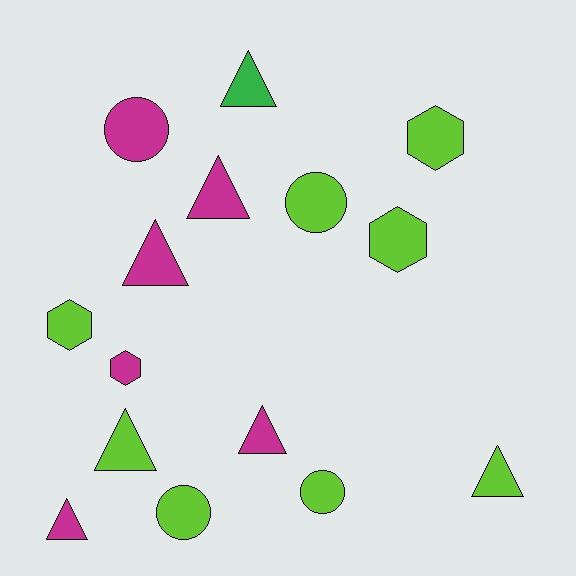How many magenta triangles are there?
There are 4 magenta triangles.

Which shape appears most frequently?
Triangle, with 7 objects.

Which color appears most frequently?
Lime, with 8 objects.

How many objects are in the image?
There are 15 objects.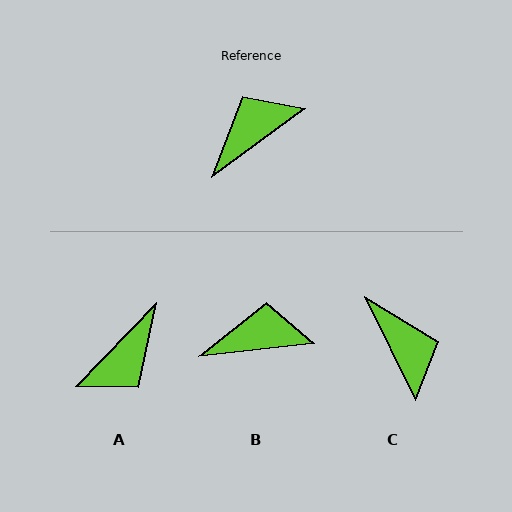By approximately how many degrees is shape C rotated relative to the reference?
Approximately 101 degrees clockwise.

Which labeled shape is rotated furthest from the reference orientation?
A, about 170 degrees away.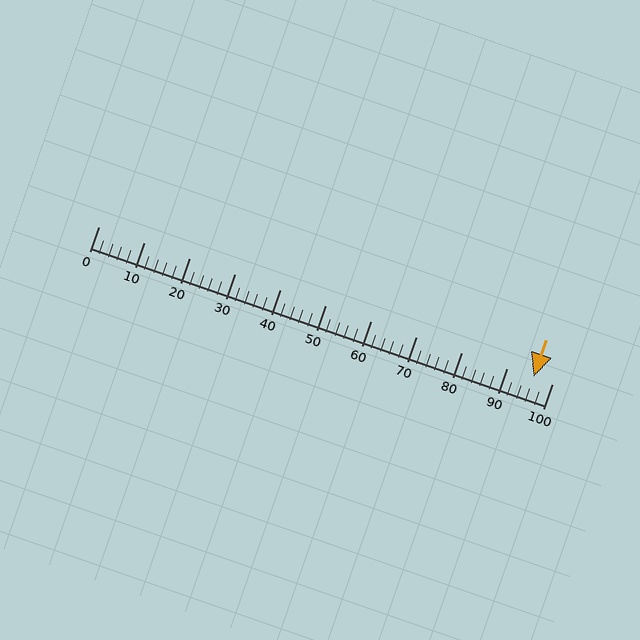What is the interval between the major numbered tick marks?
The major tick marks are spaced 10 units apart.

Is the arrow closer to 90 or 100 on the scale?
The arrow is closer to 100.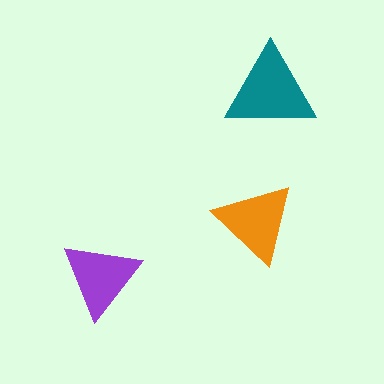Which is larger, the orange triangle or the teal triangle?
The teal one.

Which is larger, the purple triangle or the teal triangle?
The teal one.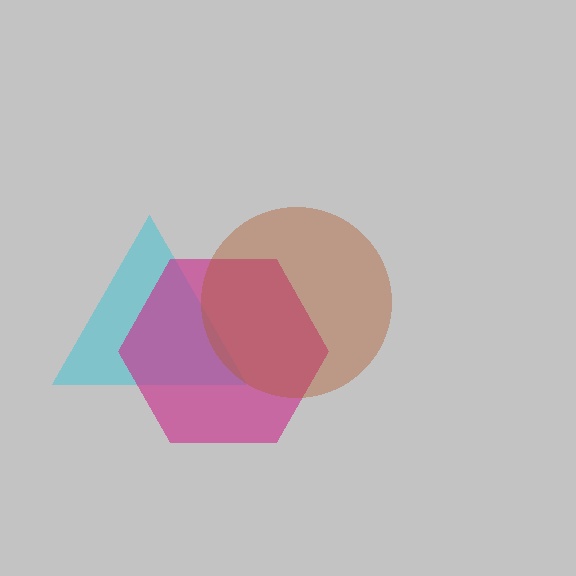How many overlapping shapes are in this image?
There are 3 overlapping shapes in the image.